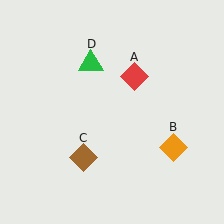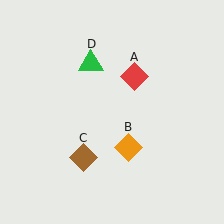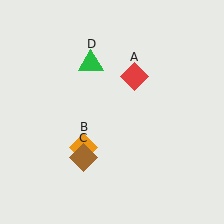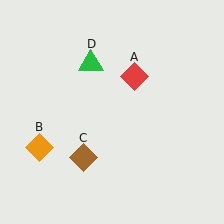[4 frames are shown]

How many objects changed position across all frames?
1 object changed position: orange diamond (object B).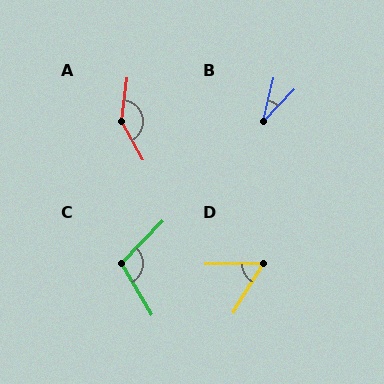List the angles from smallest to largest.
B (31°), D (58°), C (105°), A (143°).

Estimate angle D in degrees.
Approximately 58 degrees.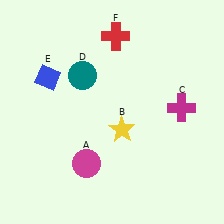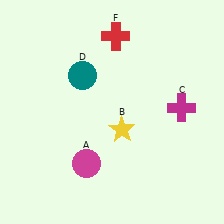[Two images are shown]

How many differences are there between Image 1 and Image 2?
There is 1 difference between the two images.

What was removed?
The blue diamond (E) was removed in Image 2.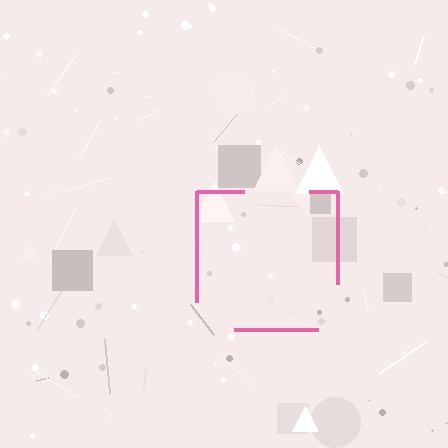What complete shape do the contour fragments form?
The contour fragments form a square.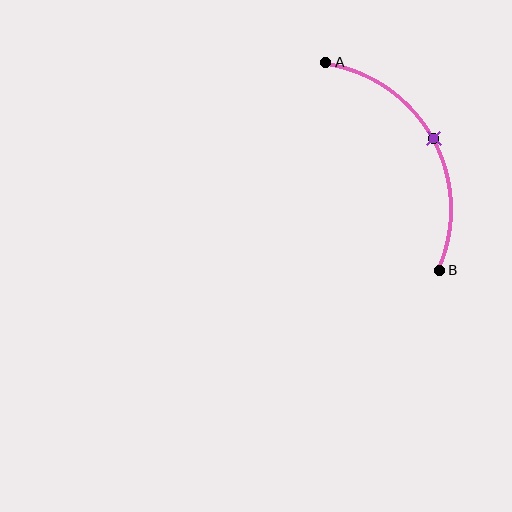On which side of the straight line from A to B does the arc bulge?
The arc bulges to the right of the straight line connecting A and B.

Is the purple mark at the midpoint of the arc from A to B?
Yes. The purple mark lies on the arc at equal arc-length from both A and B — it is the arc midpoint.